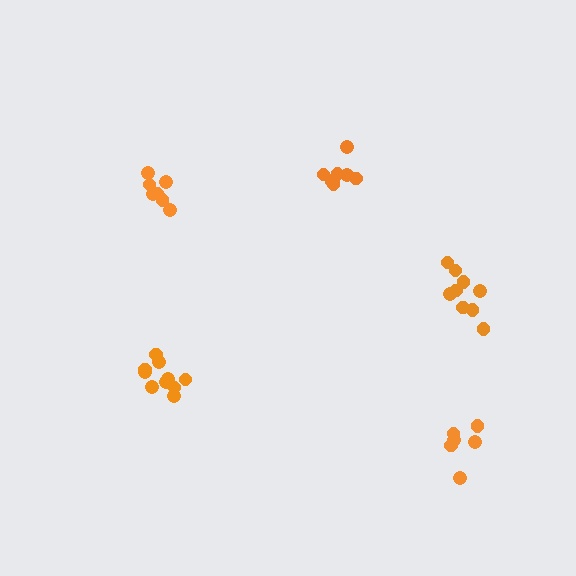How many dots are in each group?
Group 1: 7 dots, Group 2: 9 dots, Group 3: 10 dots, Group 4: 7 dots, Group 5: 6 dots (39 total).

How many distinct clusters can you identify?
There are 5 distinct clusters.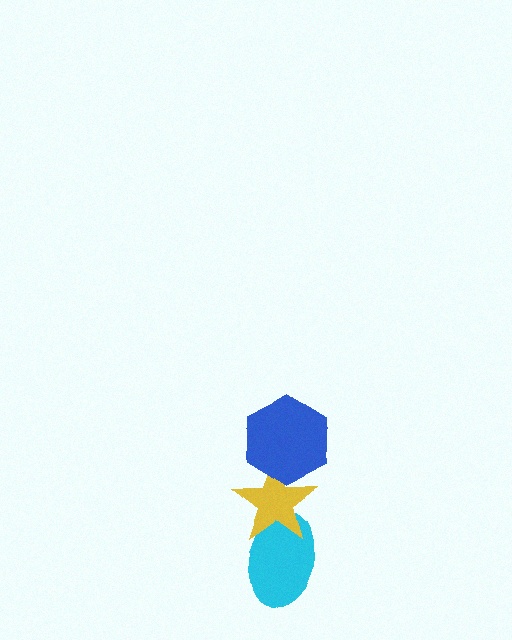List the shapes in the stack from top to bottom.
From top to bottom: the blue hexagon, the yellow star, the cyan ellipse.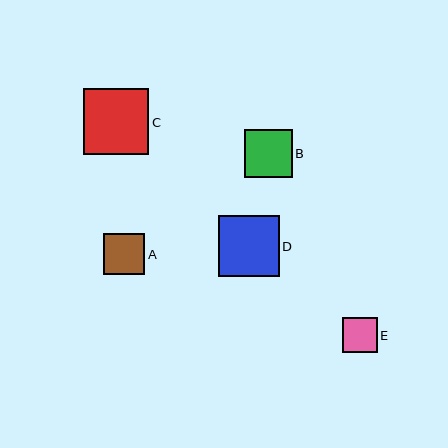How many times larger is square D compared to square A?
Square D is approximately 1.5 times the size of square A.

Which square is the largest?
Square C is the largest with a size of approximately 66 pixels.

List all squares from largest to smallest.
From largest to smallest: C, D, B, A, E.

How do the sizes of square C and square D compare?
Square C and square D are approximately the same size.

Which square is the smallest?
Square E is the smallest with a size of approximately 34 pixels.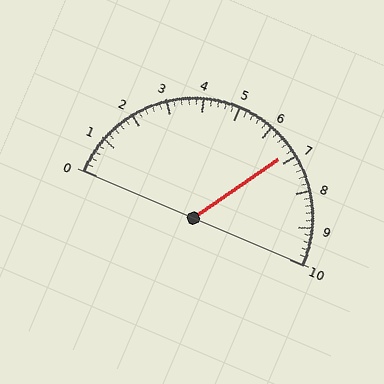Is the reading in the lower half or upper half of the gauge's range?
The reading is in the upper half of the range (0 to 10).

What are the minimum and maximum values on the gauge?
The gauge ranges from 0 to 10.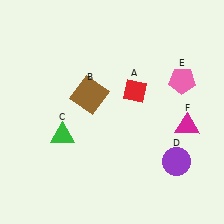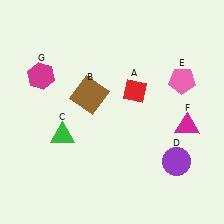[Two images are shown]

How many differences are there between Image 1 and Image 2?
There is 1 difference between the two images.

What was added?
A magenta hexagon (G) was added in Image 2.